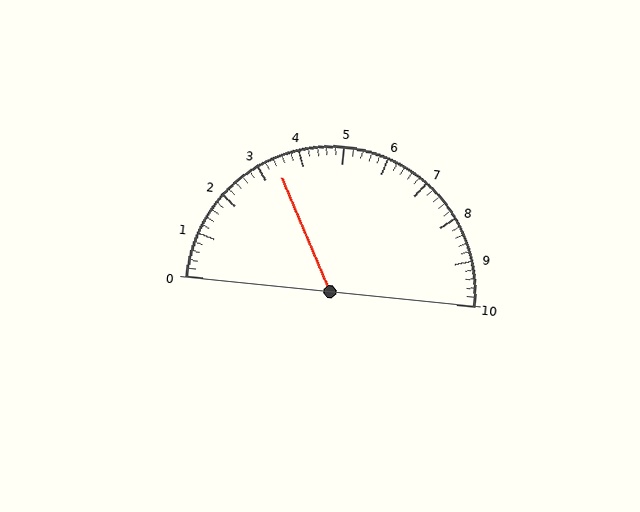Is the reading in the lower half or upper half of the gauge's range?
The reading is in the lower half of the range (0 to 10).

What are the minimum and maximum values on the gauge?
The gauge ranges from 0 to 10.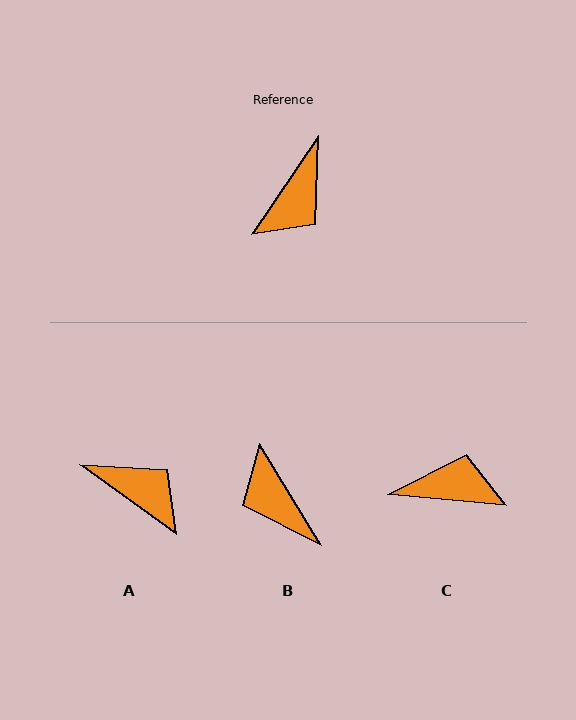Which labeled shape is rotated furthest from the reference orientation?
C, about 118 degrees away.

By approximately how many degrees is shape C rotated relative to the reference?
Approximately 118 degrees counter-clockwise.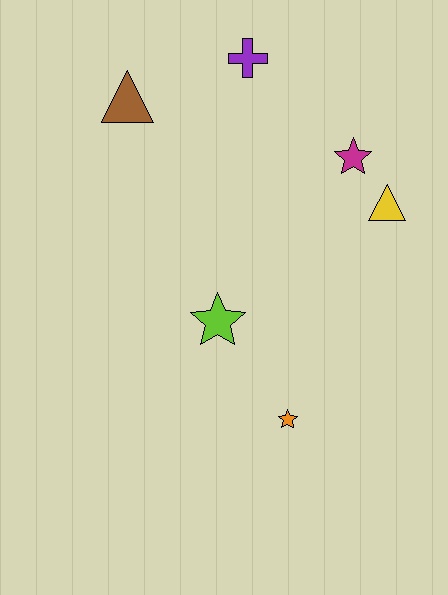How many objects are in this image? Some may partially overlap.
There are 6 objects.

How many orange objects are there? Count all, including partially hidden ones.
There is 1 orange object.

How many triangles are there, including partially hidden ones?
There are 2 triangles.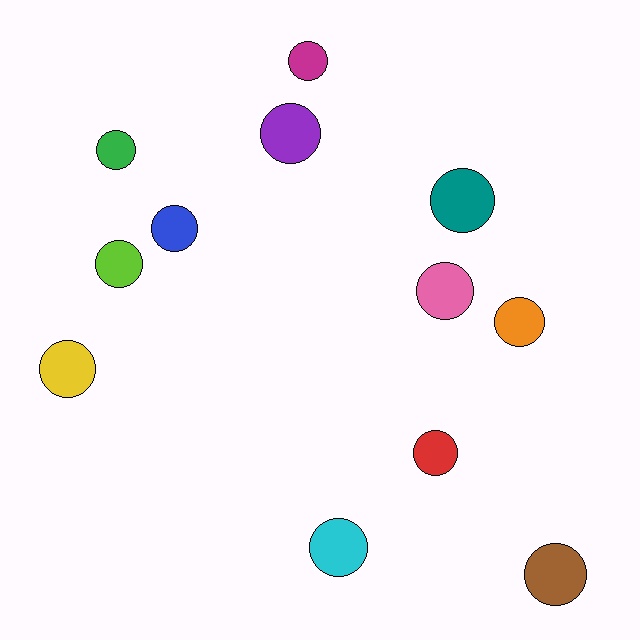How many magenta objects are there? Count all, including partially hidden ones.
There is 1 magenta object.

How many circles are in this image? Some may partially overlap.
There are 12 circles.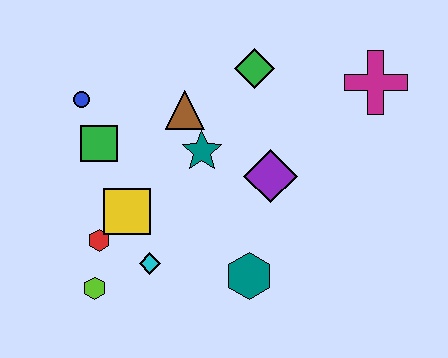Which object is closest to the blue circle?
The green square is closest to the blue circle.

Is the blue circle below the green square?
No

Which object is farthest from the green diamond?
The lime hexagon is farthest from the green diamond.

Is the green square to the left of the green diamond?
Yes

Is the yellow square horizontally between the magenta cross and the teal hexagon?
No